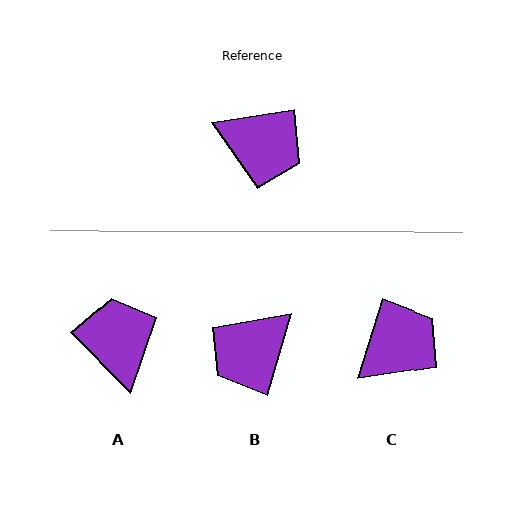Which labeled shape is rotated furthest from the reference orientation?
A, about 126 degrees away.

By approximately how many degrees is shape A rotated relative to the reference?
Approximately 126 degrees counter-clockwise.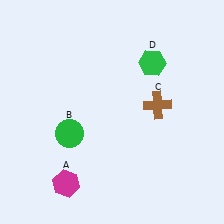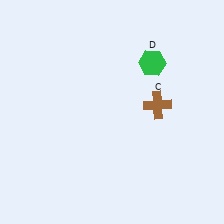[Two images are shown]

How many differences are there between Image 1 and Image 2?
There are 2 differences between the two images.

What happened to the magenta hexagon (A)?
The magenta hexagon (A) was removed in Image 2. It was in the bottom-left area of Image 1.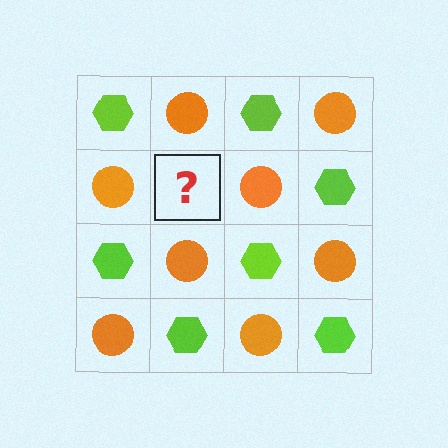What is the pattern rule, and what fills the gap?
The rule is that it alternates lime hexagon and orange circle in a checkerboard pattern. The gap should be filled with a lime hexagon.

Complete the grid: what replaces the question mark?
The question mark should be replaced with a lime hexagon.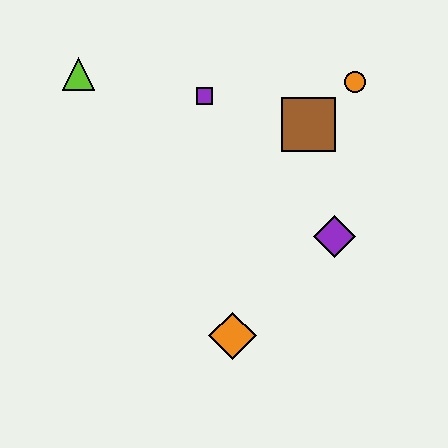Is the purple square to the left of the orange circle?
Yes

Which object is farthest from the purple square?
The orange diamond is farthest from the purple square.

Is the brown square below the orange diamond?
No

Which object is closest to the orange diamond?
The purple diamond is closest to the orange diamond.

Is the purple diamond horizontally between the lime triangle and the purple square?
No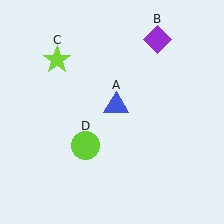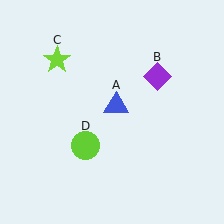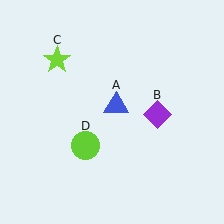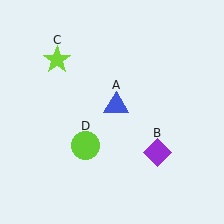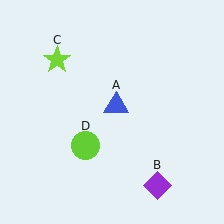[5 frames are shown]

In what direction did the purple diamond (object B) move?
The purple diamond (object B) moved down.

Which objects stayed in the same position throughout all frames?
Blue triangle (object A) and lime star (object C) and lime circle (object D) remained stationary.